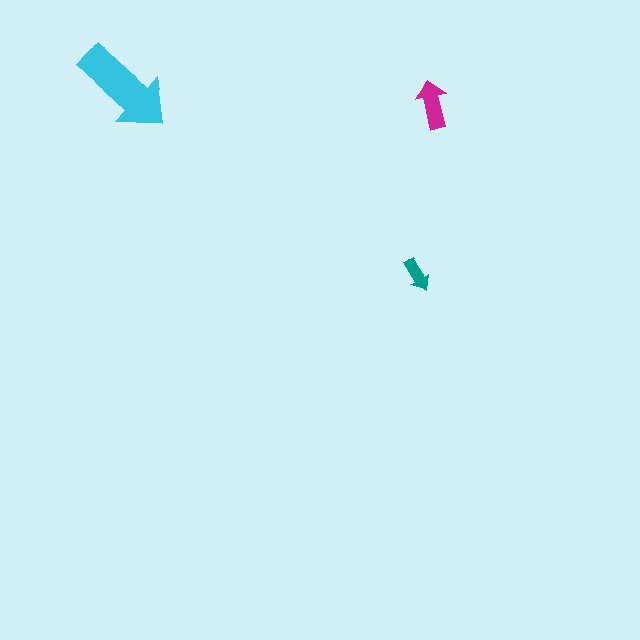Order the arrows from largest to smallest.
the cyan one, the magenta one, the teal one.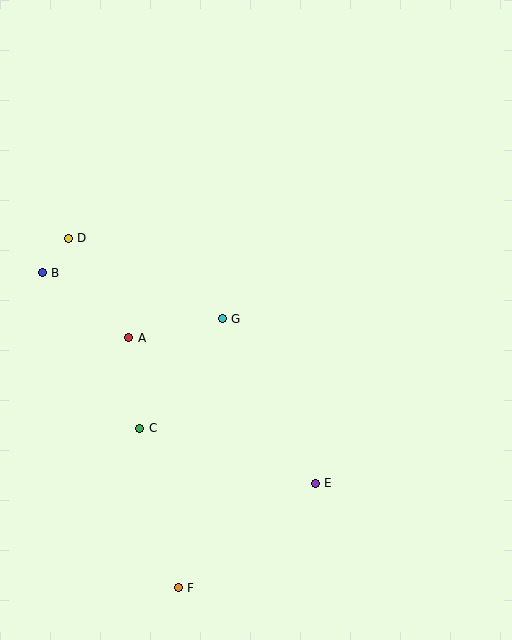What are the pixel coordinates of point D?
Point D is at (68, 238).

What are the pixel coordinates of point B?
Point B is at (42, 273).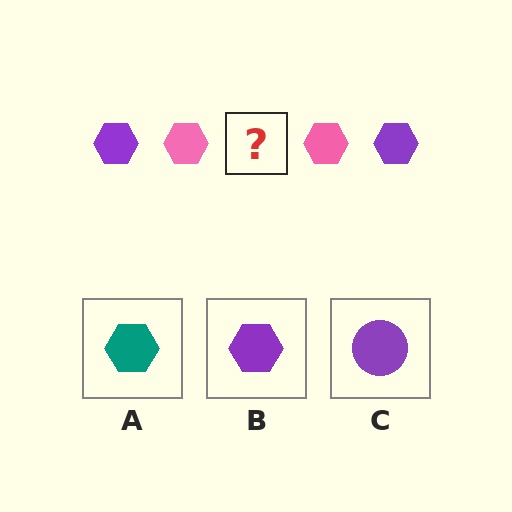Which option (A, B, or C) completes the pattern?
B.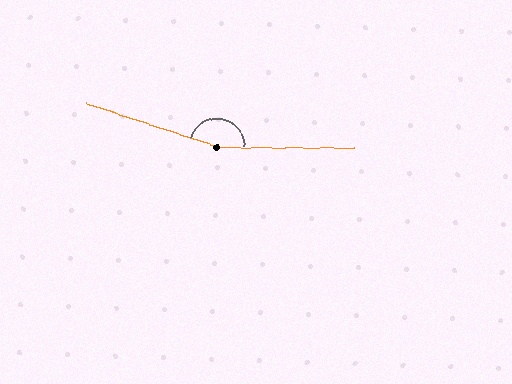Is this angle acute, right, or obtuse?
It is obtuse.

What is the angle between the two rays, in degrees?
Approximately 162 degrees.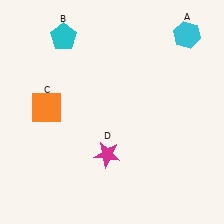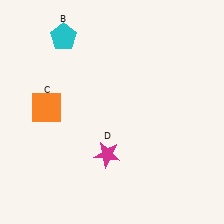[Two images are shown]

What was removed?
The cyan hexagon (A) was removed in Image 2.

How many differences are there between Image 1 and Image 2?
There is 1 difference between the two images.